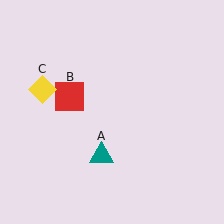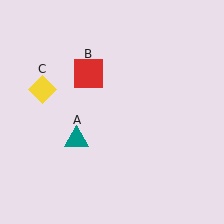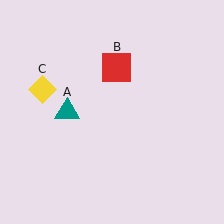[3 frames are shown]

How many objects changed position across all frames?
2 objects changed position: teal triangle (object A), red square (object B).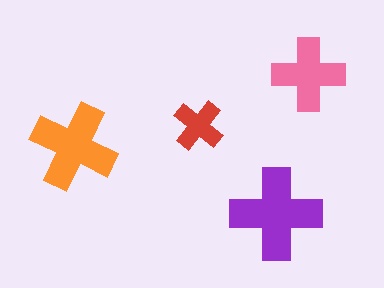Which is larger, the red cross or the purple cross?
The purple one.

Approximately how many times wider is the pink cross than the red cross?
About 1.5 times wider.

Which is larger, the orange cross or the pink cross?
The orange one.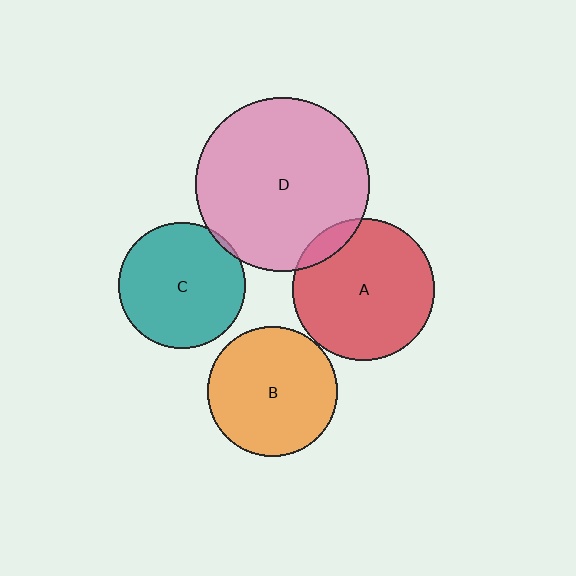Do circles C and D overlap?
Yes.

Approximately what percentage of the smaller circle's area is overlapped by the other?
Approximately 5%.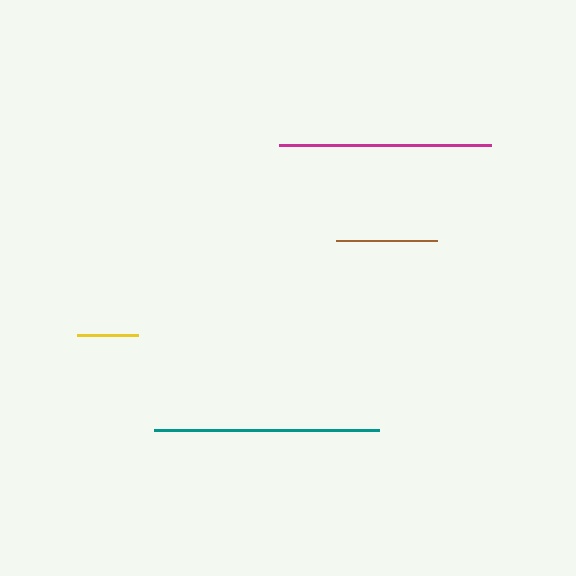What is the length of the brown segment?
The brown segment is approximately 101 pixels long.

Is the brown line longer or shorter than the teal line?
The teal line is longer than the brown line.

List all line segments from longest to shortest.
From longest to shortest: teal, magenta, brown, yellow.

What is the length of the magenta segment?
The magenta segment is approximately 212 pixels long.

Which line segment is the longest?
The teal line is the longest at approximately 225 pixels.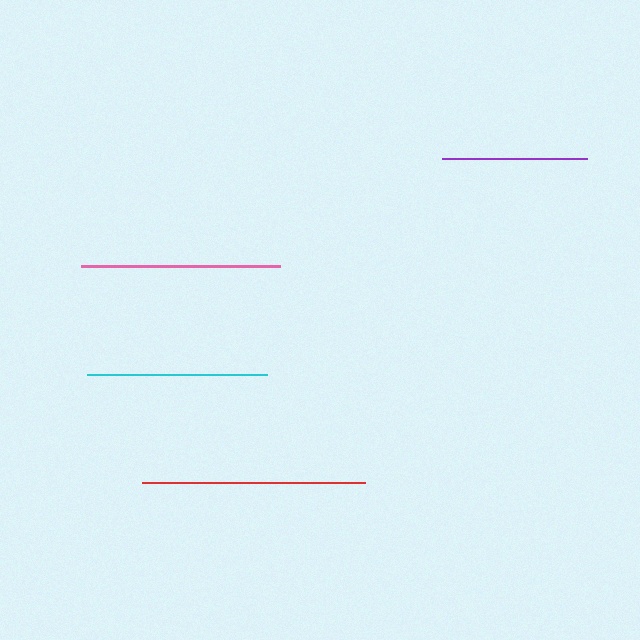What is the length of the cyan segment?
The cyan segment is approximately 179 pixels long.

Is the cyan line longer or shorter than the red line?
The red line is longer than the cyan line.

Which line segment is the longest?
The red line is the longest at approximately 224 pixels.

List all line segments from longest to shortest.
From longest to shortest: red, pink, cyan, purple.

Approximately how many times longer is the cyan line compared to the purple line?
The cyan line is approximately 1.2 times the length of the purple line.